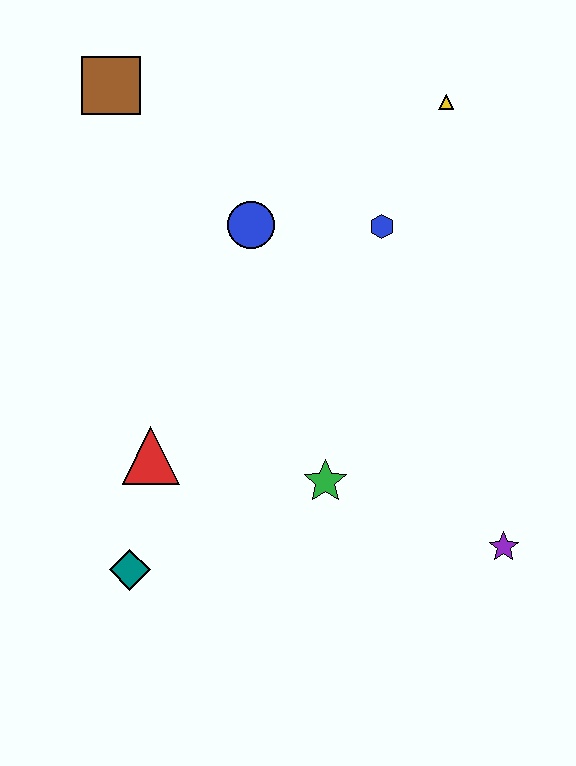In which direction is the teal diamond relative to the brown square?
The teal diamond is below the brown square.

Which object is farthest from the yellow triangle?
The teal diamond is farthest from the yellow triangle.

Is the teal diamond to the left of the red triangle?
Yes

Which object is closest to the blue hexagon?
The blue circle is closest to the blue hexagon.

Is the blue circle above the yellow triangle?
No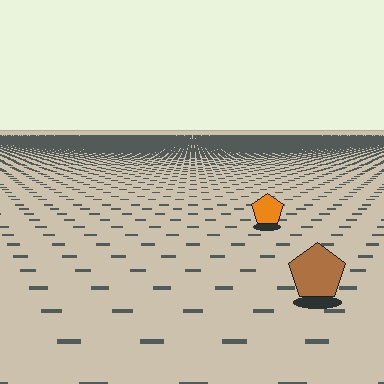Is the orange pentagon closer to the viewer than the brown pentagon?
No. The brown pentagon is closer — you can tell from the texture gradient: the ground texture is coarser near it.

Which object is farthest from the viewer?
The orange pentagon is farthest from the viewer. It appears smaller and the ground texture around it is denser.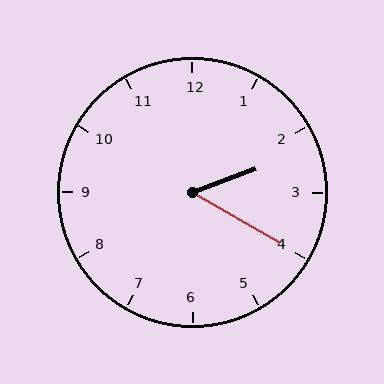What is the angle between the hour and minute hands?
Approximately 50 degrees.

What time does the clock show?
2:20.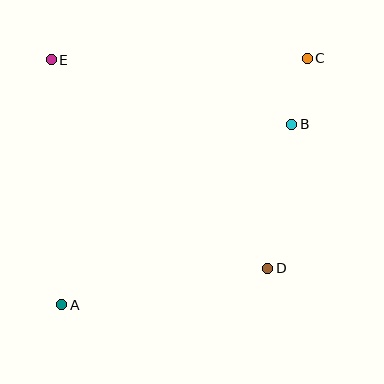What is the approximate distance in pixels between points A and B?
The distance between A and B is approximately 292 pixels.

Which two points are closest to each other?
Points B and C are closest to each other.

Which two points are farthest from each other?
Points A and C are farthest from each other.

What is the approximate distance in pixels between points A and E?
The distance between A and E is approximately 245 pixels.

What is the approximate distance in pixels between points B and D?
The distance between B and D is approximately 146 pixels.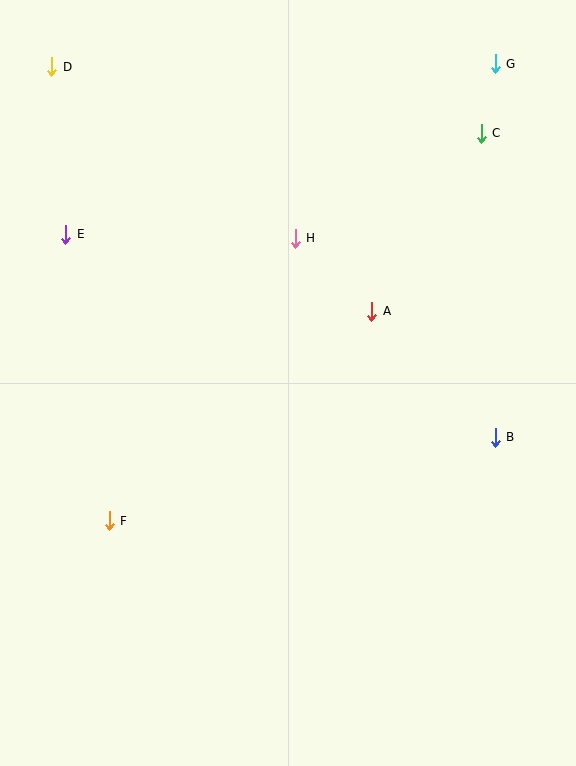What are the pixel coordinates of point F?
Point F is at (109, 521).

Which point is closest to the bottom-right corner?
Point B is closest to the bottom-right corner.